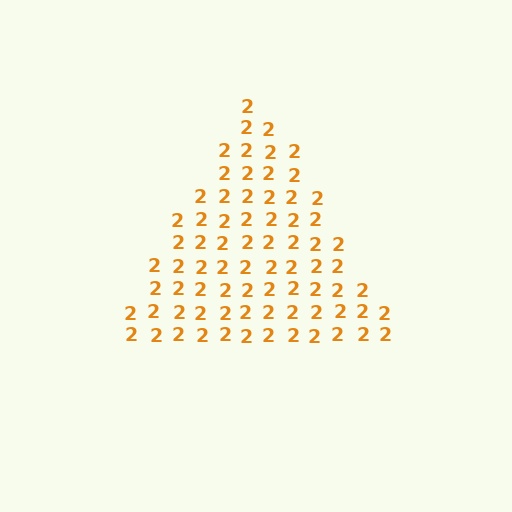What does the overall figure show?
The overall figure shows a triangle.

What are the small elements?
The small elements are digit 2's.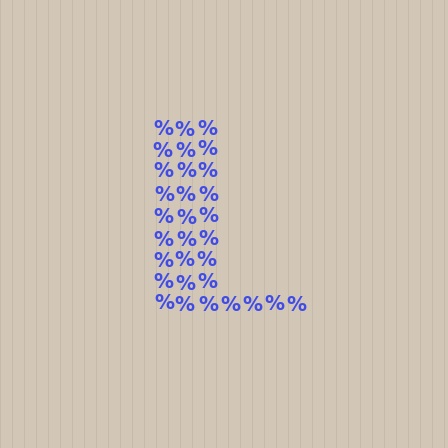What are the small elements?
The small elements are percent signs.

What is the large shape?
The large shape is the letter L.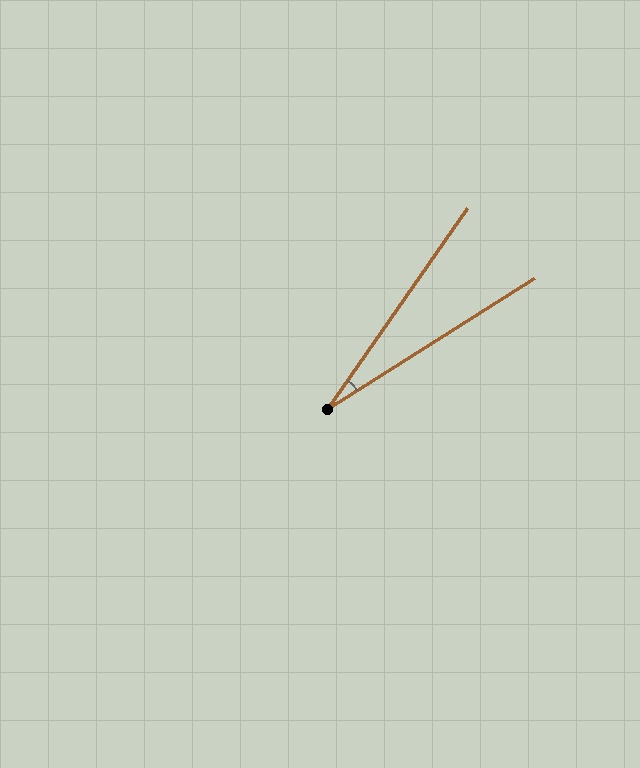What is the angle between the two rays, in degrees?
Approximately 23 degrees.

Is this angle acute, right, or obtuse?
It is acute.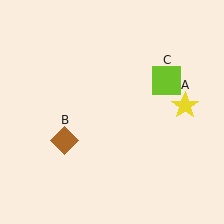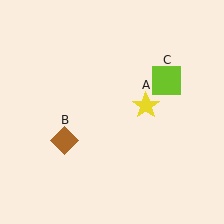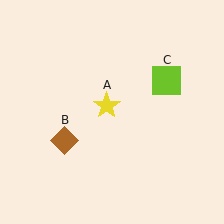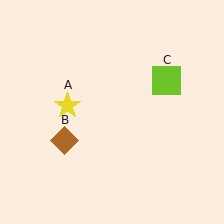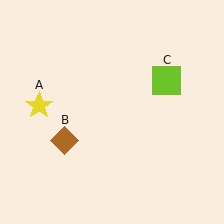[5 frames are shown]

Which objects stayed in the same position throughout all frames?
Brown diamond (object B) and lime square (object C) remained stationary.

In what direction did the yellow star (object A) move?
The yellow star (object A) moved left.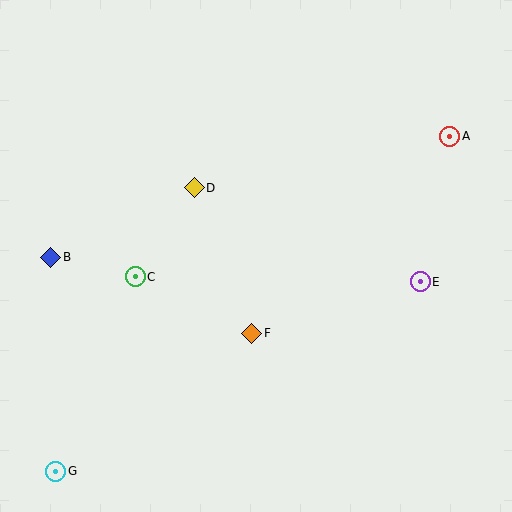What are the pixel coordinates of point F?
Point F is at (252, 333).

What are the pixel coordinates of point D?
Point D is at (194, 188).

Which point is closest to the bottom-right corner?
Point E is closest to the bottom-right corner.